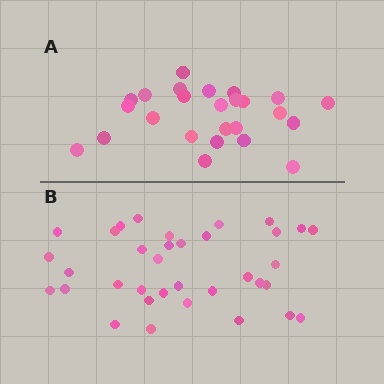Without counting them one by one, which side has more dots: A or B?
Region B (the bottom region) has more dots.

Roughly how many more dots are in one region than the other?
Region B has roughly 10 or so more dots than region A.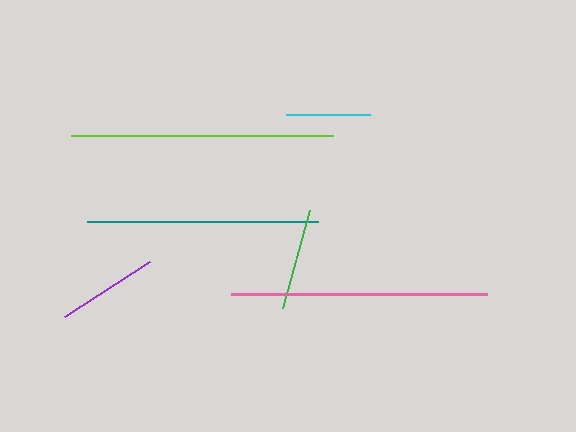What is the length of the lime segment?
The lime segment is approximately 262 pixels long.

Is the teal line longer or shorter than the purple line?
The teal line is longer than the purple line.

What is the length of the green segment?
The green segment is approximately 102 pixels long.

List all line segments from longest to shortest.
From longest to shortest: lime, pink, teal, green, purple, cyan.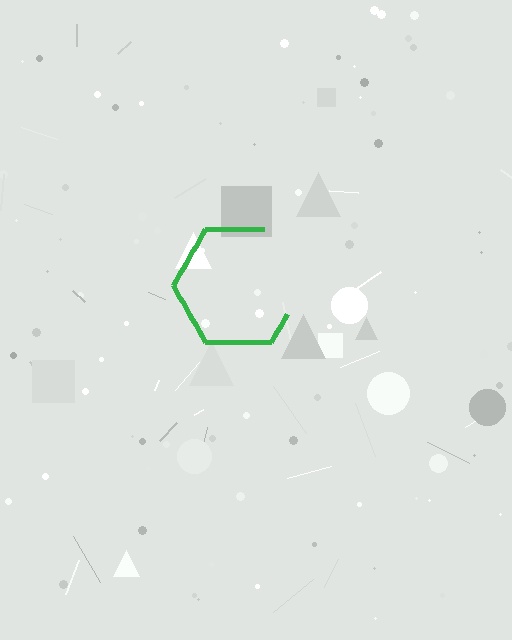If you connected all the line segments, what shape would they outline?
They would outline a hexagon.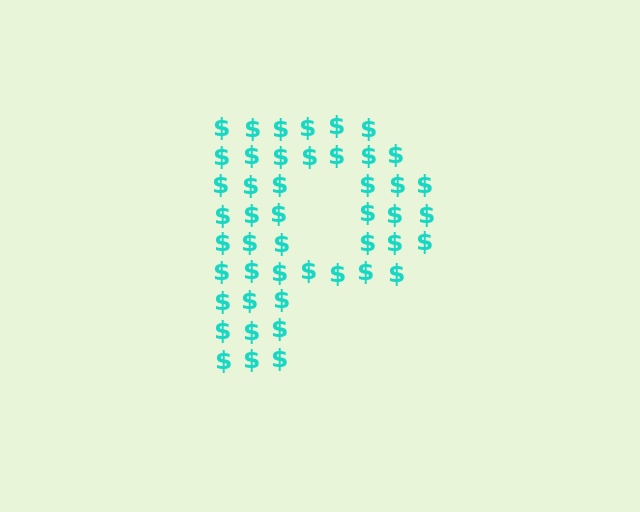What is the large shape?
The large shape is the letter P.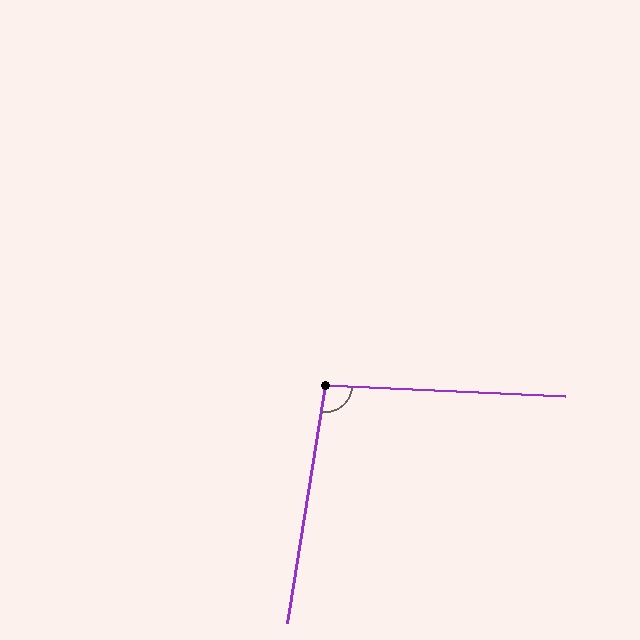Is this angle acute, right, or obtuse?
It is obtuse.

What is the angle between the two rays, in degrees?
Approximately 97 degrees.